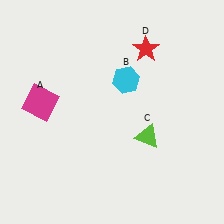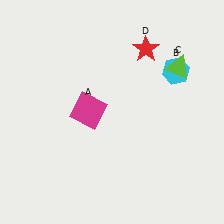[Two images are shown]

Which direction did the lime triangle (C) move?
The lime triangle (C) moved up.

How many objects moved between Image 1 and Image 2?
3 objects moved between the two images.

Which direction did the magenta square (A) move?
The magenta square (A) moved right.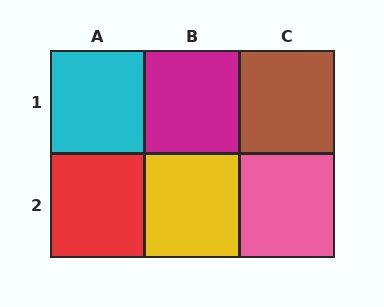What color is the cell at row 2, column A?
Red.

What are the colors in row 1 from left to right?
Cyan, magenta, brown.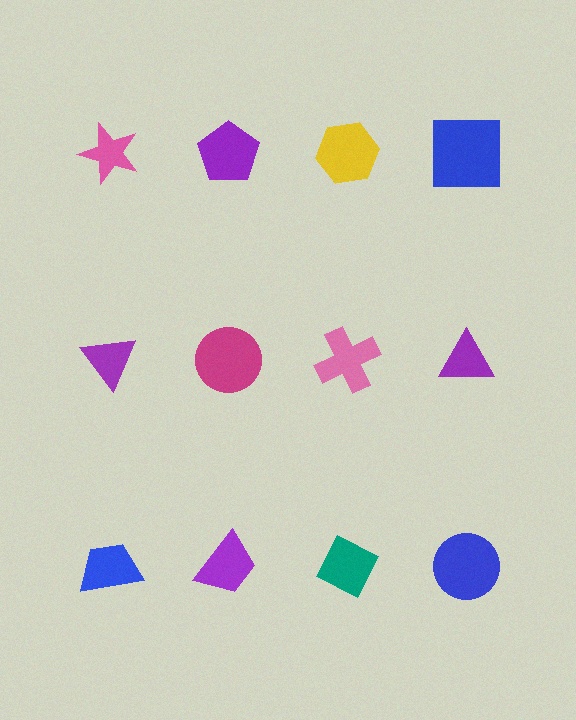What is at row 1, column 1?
A pink star.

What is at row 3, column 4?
A blue circle.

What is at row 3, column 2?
A purple trapezoid.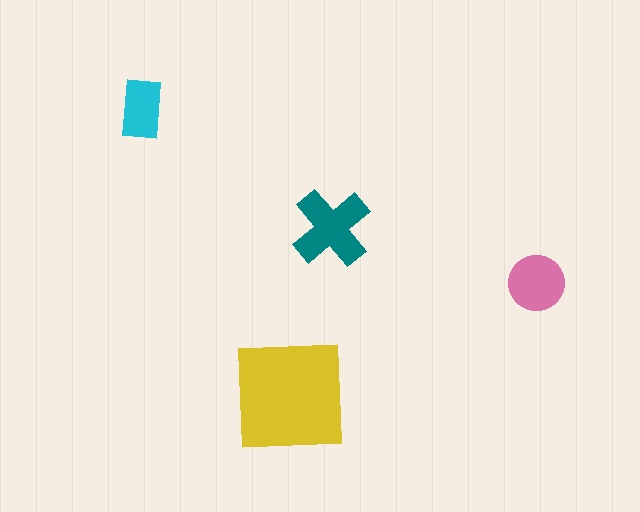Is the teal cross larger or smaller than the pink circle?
Larger.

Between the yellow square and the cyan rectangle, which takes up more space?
The yellow square.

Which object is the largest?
The yellow square.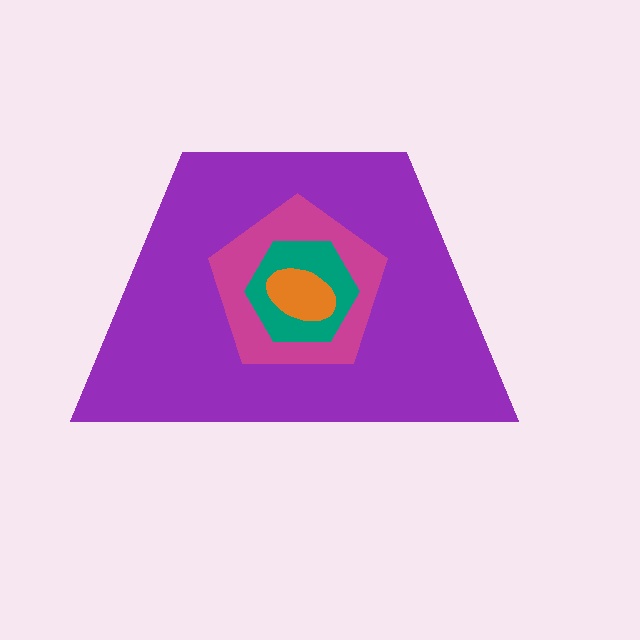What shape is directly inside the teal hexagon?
The orange ellipse.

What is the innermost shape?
The orange ellipse.